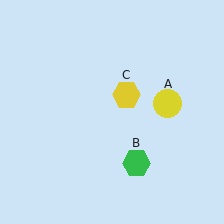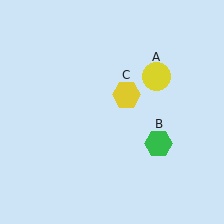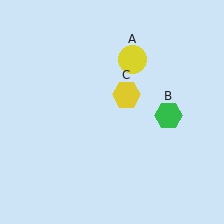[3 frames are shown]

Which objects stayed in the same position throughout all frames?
Yellow hexagon (object C) remained stationary.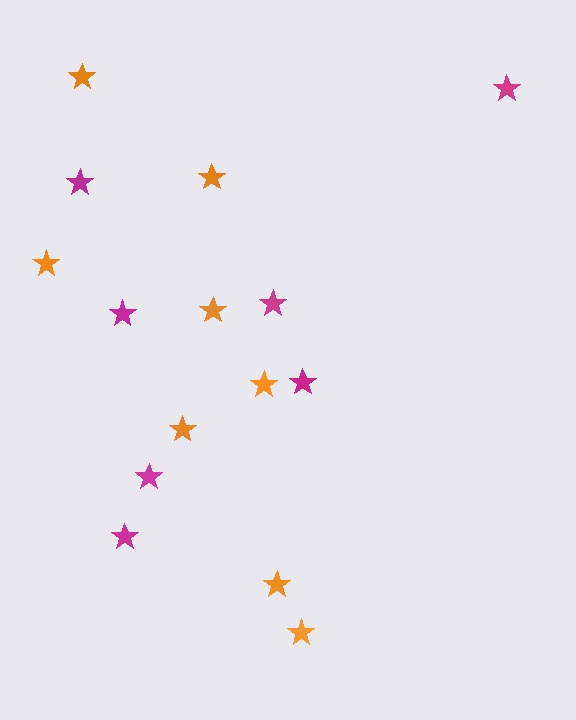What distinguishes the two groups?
There are 2 groups: one group of magenta stars (7) and one group of orange stars (8).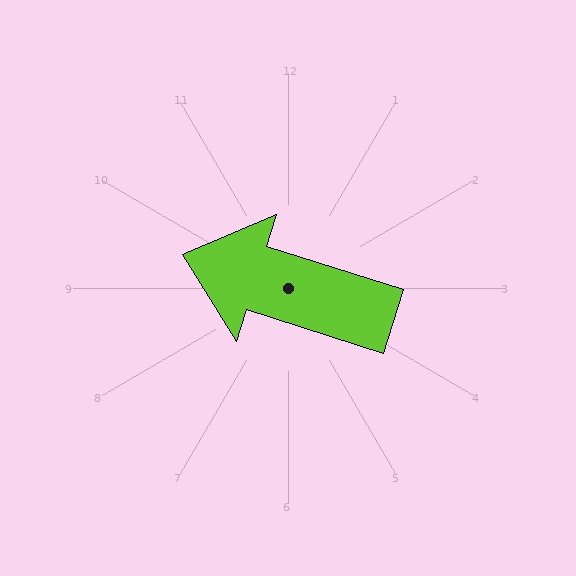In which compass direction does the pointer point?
West.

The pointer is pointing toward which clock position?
Roughly 10 o'clock.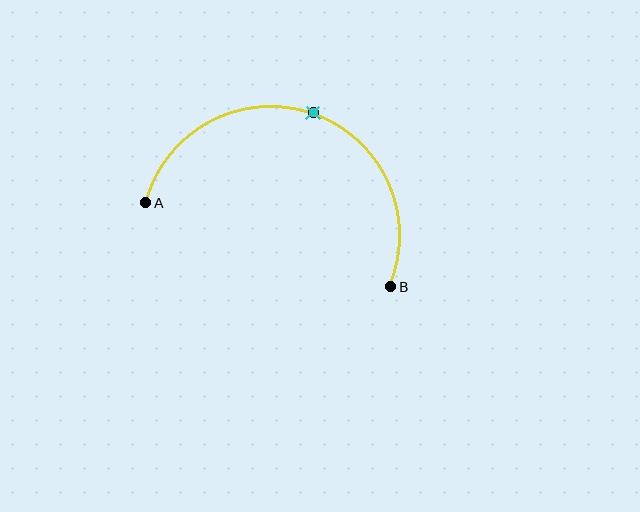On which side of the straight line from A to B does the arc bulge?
The arc bulges above the straight line connecting A and B.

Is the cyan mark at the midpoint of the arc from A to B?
Yes. The cyan mark lies on the arc at equal arc-length from both A and B — it is the arc midpoint.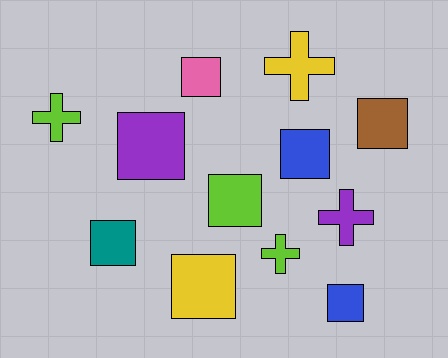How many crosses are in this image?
There are 4 crosses.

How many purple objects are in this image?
There are 2 purple objects.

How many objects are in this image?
There are 12 objects.